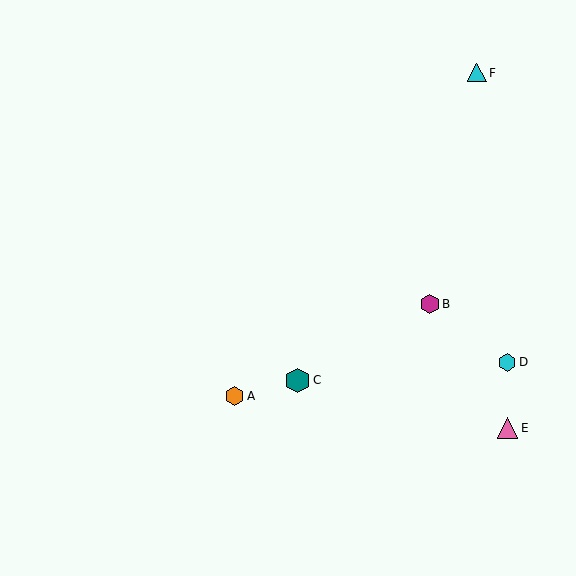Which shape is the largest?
The teal hexagon (labeled C) is the largest.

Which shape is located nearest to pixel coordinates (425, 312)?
The magenta hexagon (labeled B) at (430, 304) is nearest to that location.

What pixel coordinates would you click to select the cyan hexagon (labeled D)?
Click at (507, 362) to select the cyan hexagon D.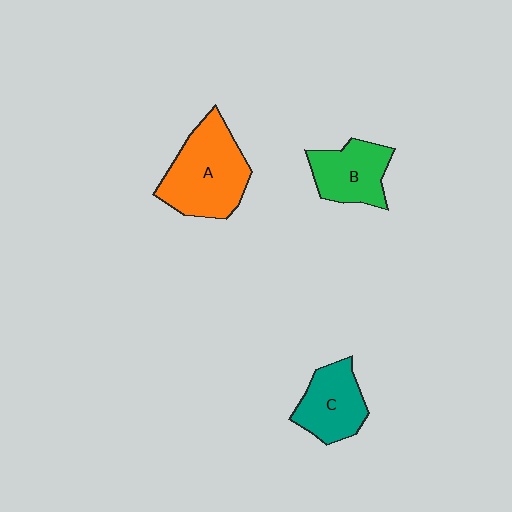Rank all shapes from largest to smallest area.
From largest to smallest: A (orange), C (teal), B (green).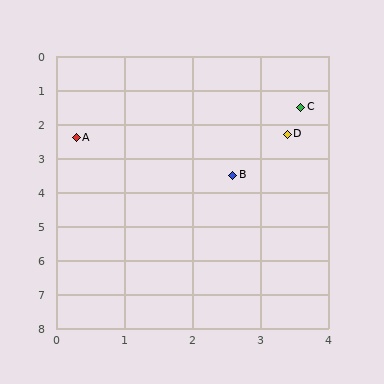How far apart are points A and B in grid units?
Points A and B are about 2.5 grid units apart.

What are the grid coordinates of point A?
Point A is at approximately (0.3, 2.4).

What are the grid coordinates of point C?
Point C is at approximately (3.6, 1.5).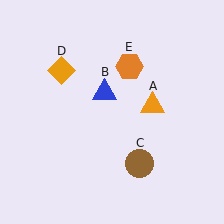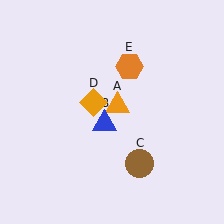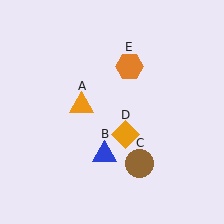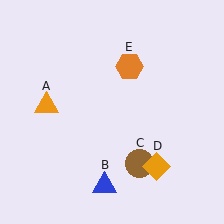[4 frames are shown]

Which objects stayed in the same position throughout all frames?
Brown circle (object C) and orange hexagon (object E) remained stationary.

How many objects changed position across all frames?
3 objects changed position: orange triangle (object A), blue triangle (object B), orange diamond (object D).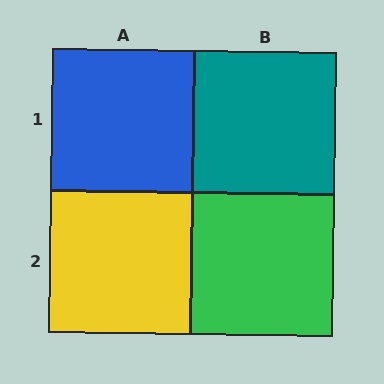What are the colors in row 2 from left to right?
Yellow, green.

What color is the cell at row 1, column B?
Teal.